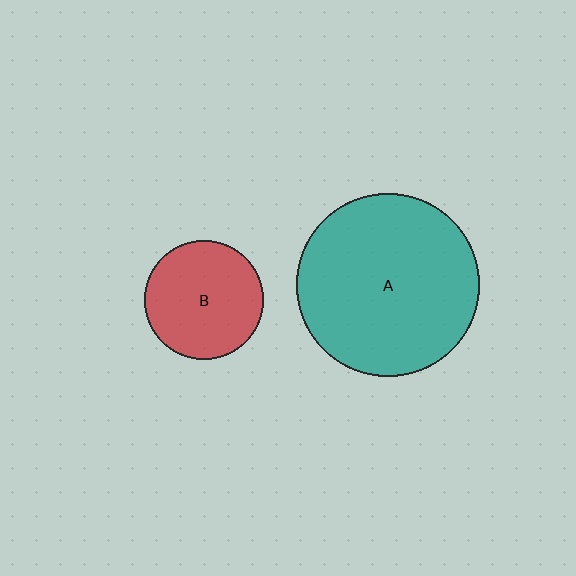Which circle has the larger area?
Circle A (teal).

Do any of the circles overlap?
No, none of the circles overlap.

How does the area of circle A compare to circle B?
Approximately 2.4 times.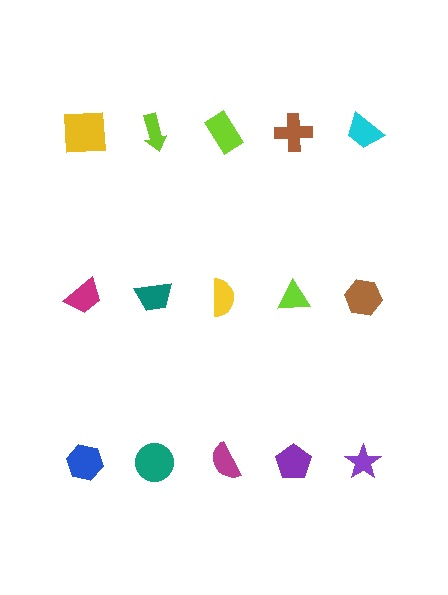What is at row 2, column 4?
A lime triangle.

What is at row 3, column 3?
A magenta semicircle.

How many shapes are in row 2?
5 shapes.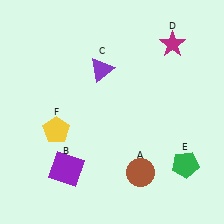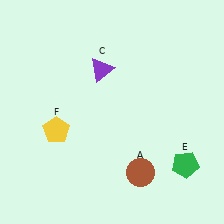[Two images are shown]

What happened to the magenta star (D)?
The magenta star (D) was removed in Image 2. It was in the top-right area of Image 1.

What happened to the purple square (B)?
The purple square (B) was removed in Image 2. It was in the bottom-left area of Image 1.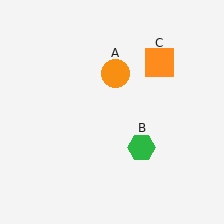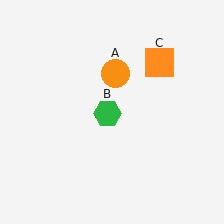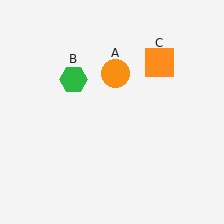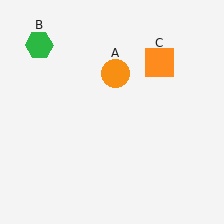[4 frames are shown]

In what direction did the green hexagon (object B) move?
The green hexagon (object B) moved up and to the left.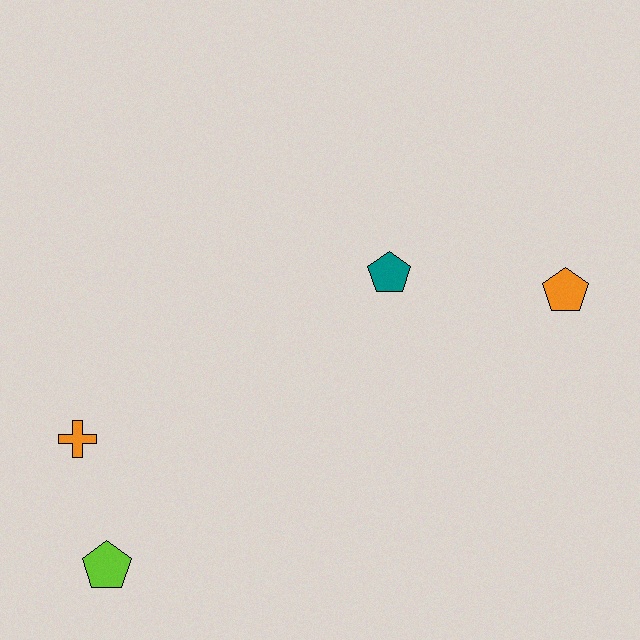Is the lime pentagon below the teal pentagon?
Yes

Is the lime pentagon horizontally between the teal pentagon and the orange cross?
Yes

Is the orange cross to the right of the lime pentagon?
No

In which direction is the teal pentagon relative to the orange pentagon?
The teal pentagon is to the left of the orange pentagon.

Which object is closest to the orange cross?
The lime pentagon is closest to the orange cross.